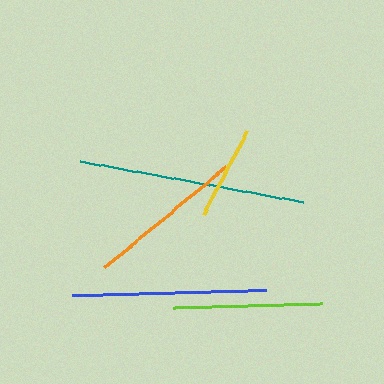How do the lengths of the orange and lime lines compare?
The orange and lime lines are approximately the same length.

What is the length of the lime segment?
The lime segment is approximately 149 pixels long.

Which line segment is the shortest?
The yellow line is the shortest at approximately 94 pixels.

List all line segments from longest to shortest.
From longest to shortest: teal, blue, orange, lime, yellow.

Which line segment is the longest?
The teal line is the longest at approximately 227 pixels.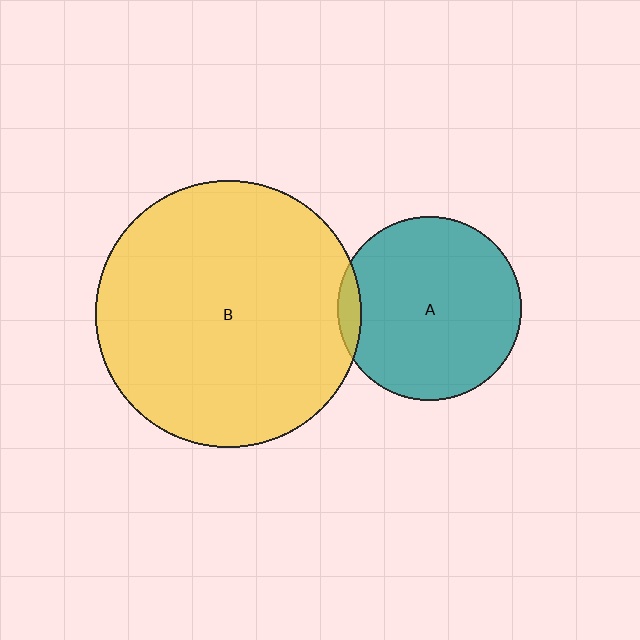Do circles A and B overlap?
Yes.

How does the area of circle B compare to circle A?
Approximately 2.1 times.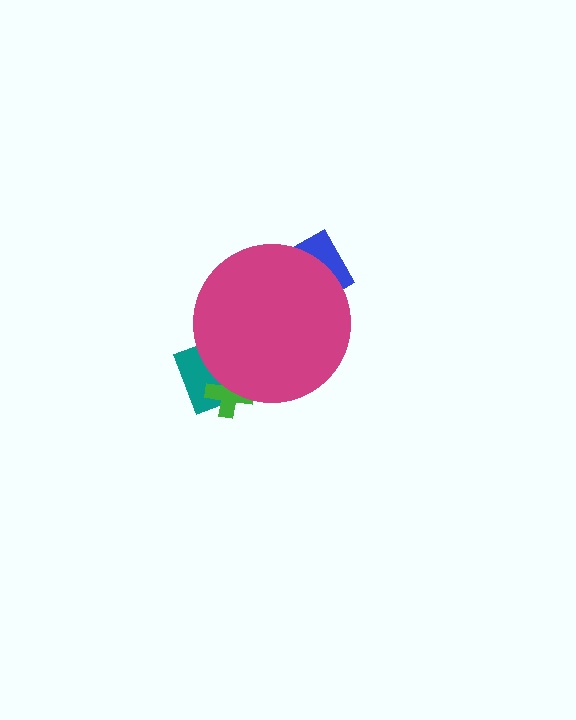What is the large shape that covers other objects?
A magenta circle.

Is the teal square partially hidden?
Yes, the teal square is partially hidden behind the magenta circle.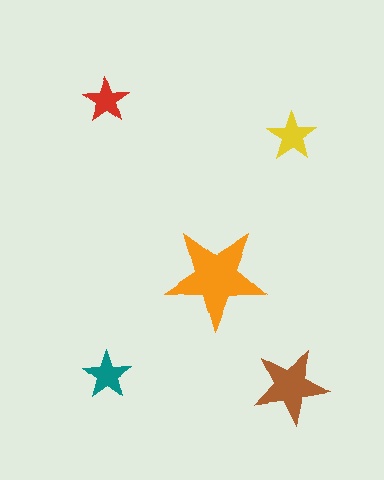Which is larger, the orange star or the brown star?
The orange one.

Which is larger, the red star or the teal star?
The teal one.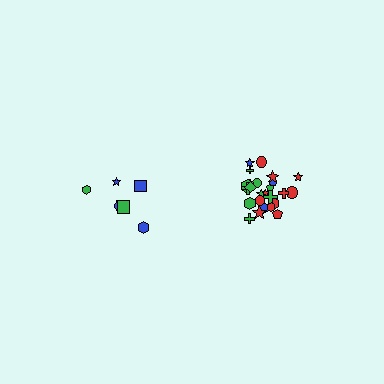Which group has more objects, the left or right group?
The right group.